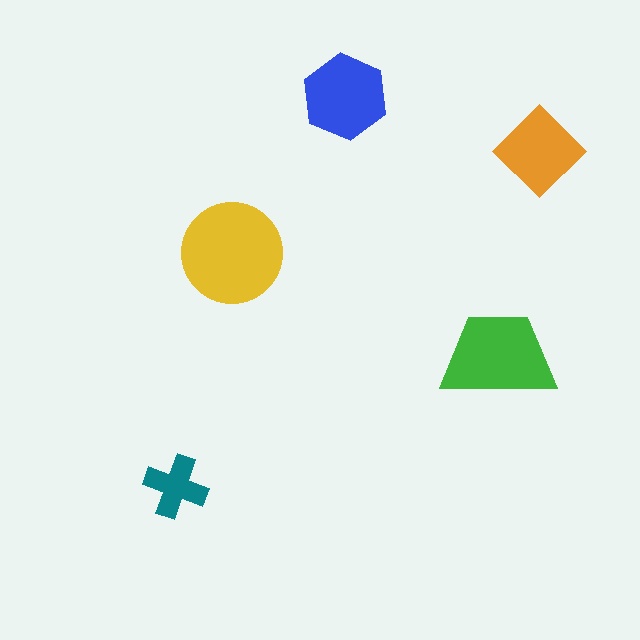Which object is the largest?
The yellow circle.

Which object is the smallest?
The teal cross.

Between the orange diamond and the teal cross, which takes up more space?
The orange diamond.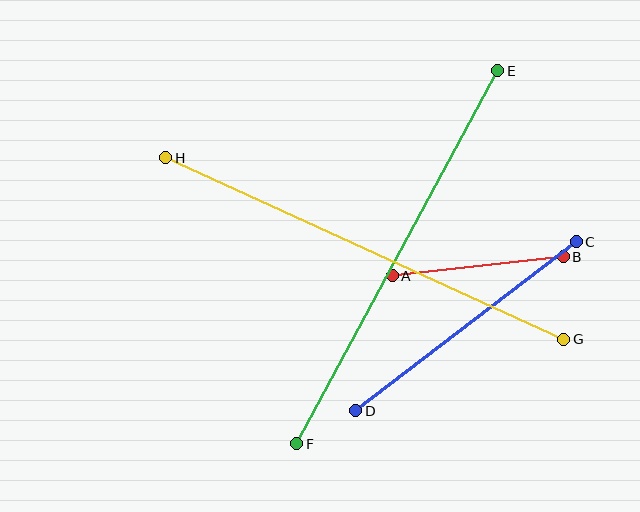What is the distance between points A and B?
The distance is approximately 172 pixels.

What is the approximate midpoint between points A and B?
The midpoint is at approximately (478, 266) pixels.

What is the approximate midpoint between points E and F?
The midpoint is at approximately (397, 257) pixels.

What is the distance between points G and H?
The distance is approximately 437 pixels.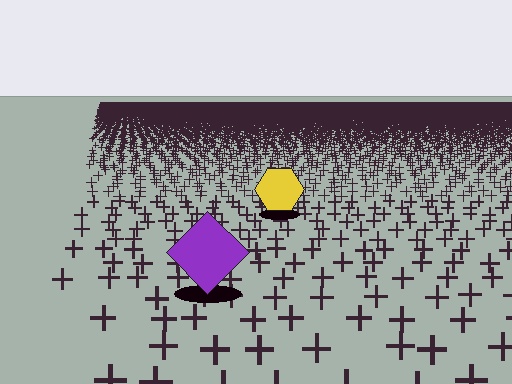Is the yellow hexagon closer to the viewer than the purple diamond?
No. The purple diamond is closer — you can tell from the texture gradient: the ground texture is coarser near it.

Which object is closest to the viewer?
The purple diamond is closest. The texture marks near it are larger and more spread out.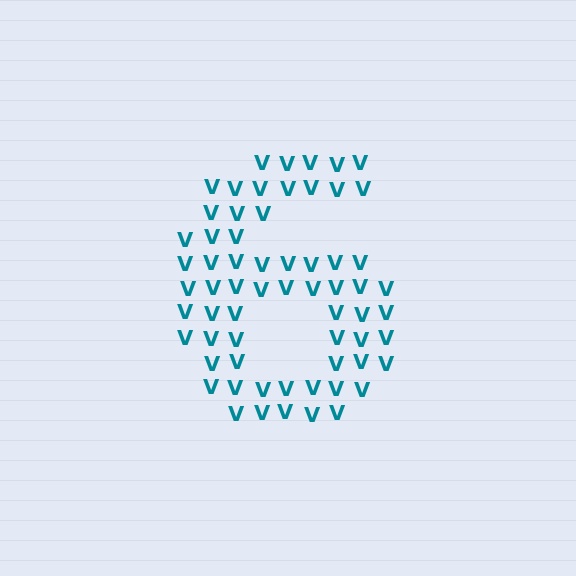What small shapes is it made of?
It is made of small letter V's.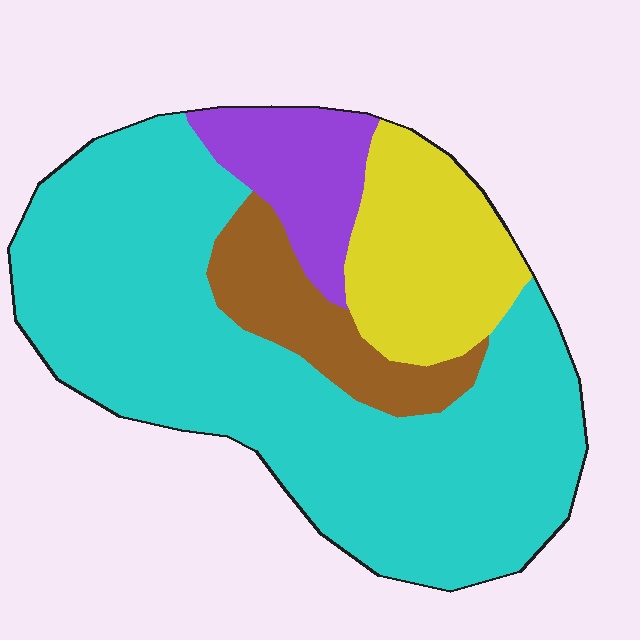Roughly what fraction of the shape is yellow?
Yellow takes up less than a sixth of the shape.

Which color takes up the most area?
Cyan, at roughly 60%.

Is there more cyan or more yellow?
Cyan.